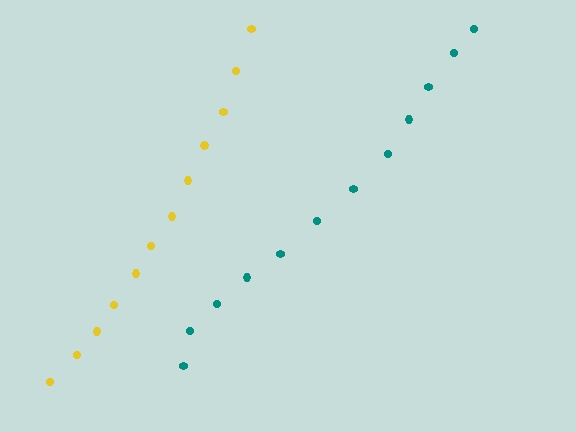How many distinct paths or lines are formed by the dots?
There are 2 distinct paths.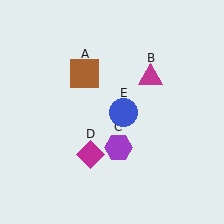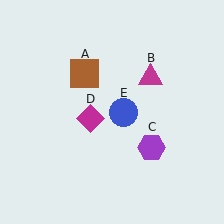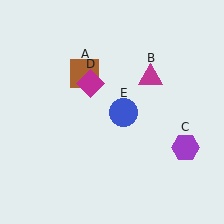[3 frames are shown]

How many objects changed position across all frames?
2 objects changed position: purple hexagon (object C), magenta diamond (object D).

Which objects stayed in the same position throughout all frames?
Brown square (object A) and magenta triangle (object B) and blue circle (object E) remained stationary.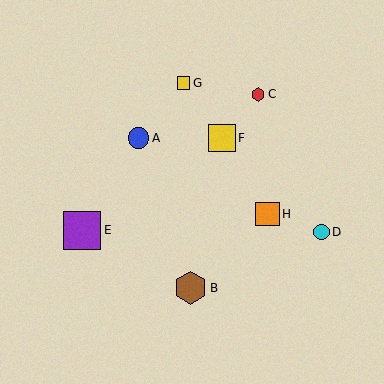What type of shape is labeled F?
Shape F is a yellow square.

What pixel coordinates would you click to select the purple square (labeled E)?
Click at (82, 230) to select the purple square E.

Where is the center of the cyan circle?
The center of the cyan circle is at (321, 232).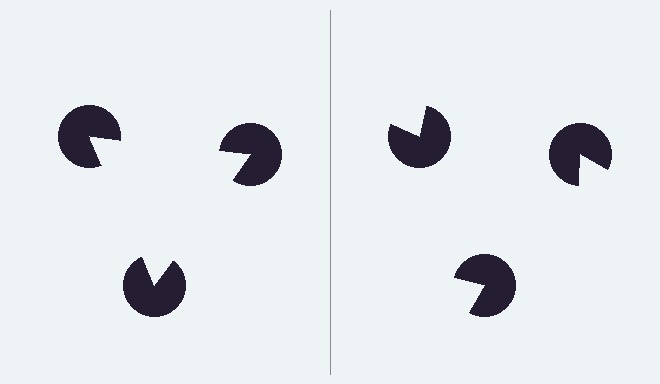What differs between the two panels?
The pac-man discs are positioned identically on both sides; only the wedge orientations differ. On the left they align to a triangle; on the right they are misaligned.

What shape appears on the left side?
An illusory triangle.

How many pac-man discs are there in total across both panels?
6 — 3 on each side.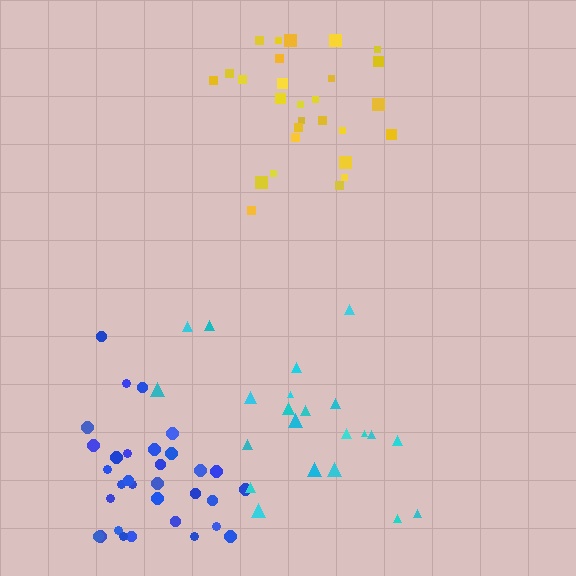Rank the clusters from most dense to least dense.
blue, yellow, cyan.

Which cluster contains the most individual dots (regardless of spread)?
Blue (32).